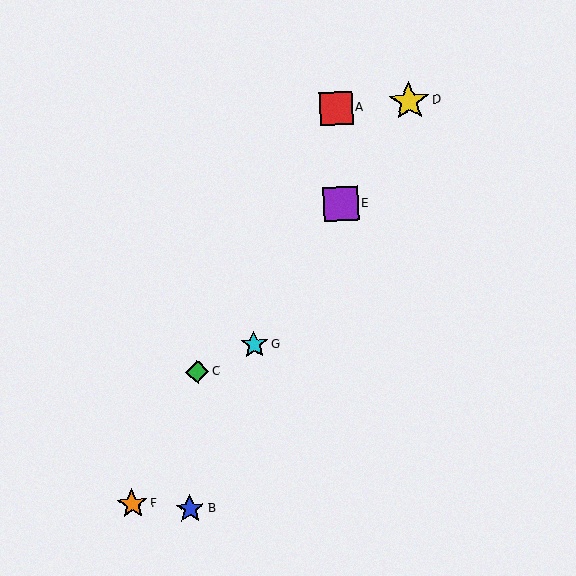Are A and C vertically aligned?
No, A is at x≈336 and C is at x≈197.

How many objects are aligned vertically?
2 objects (A, E) are aligned vertically.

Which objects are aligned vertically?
Objects A, E are aligned vertically.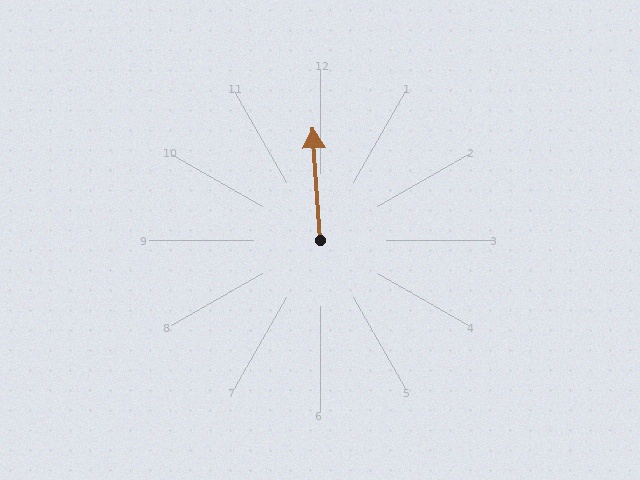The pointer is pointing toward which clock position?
Roughly 12 o'clock.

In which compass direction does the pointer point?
North.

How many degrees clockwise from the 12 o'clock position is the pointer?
Approximately 356 degrees.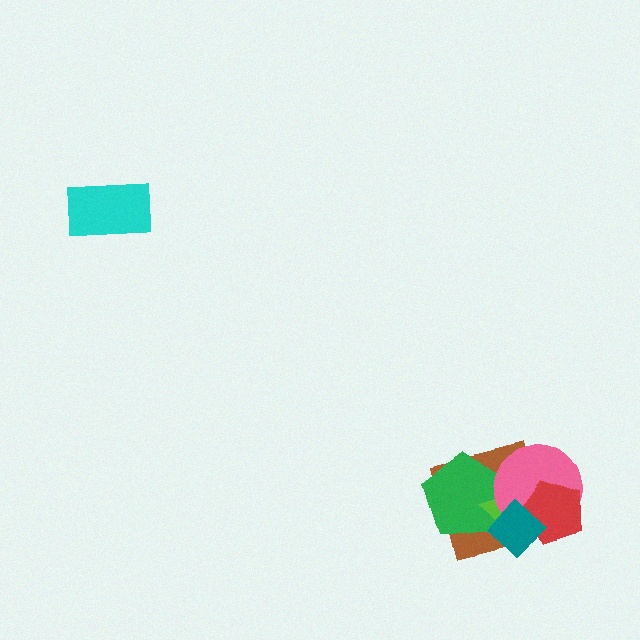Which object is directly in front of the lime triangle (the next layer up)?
The pink circle is directly in front of the lime triangle.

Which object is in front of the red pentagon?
The teal diamond is in front of the red pentagon.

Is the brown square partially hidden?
Yes, it is partially covered by another shape.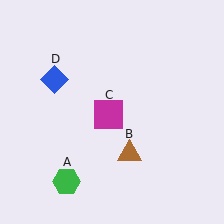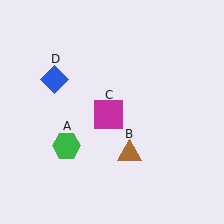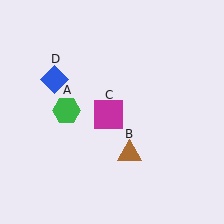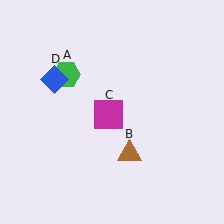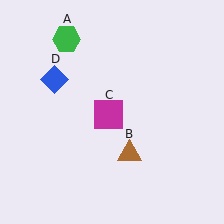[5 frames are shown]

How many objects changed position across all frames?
1 object changed position: green hexagon (object A).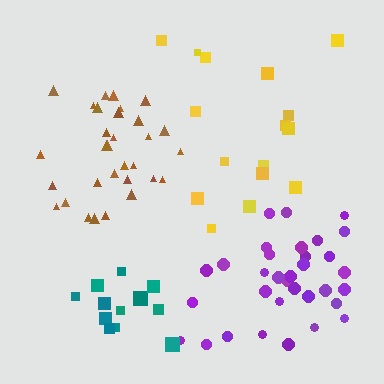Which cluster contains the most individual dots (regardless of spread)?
Purple (33).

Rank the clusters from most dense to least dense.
purple, brown, teal, yellow.